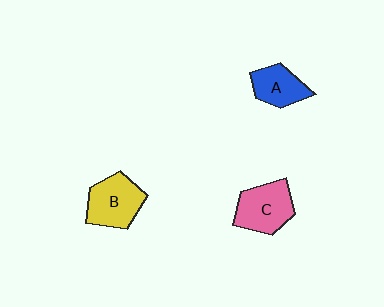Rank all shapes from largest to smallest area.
From largest to smallest: B (yellow), C (pink), A (blue).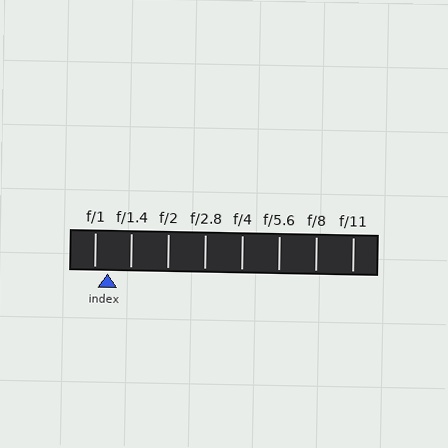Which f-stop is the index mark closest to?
The index mark is closest to f/1.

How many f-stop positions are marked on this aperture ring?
There are 8 f-stop positions marked.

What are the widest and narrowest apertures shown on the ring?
The widest aperture shown is f/1 and the narrowest is f/11.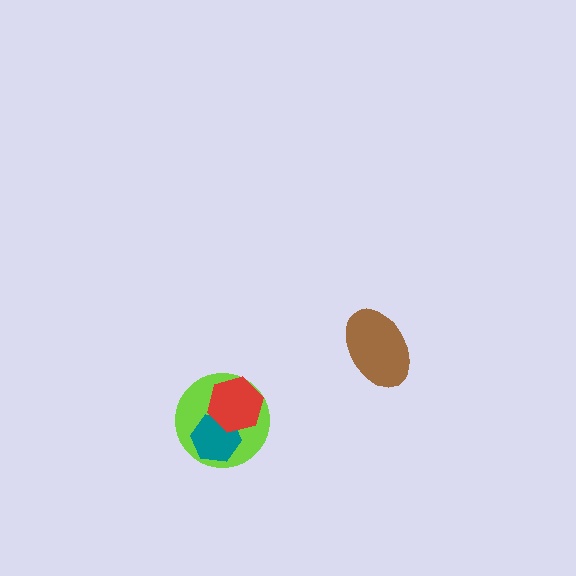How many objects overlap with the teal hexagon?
2 objects overlap with the teal hexagon.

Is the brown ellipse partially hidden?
No, no other shape covers it.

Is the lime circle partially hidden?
Yes, it is partially covered by another shape.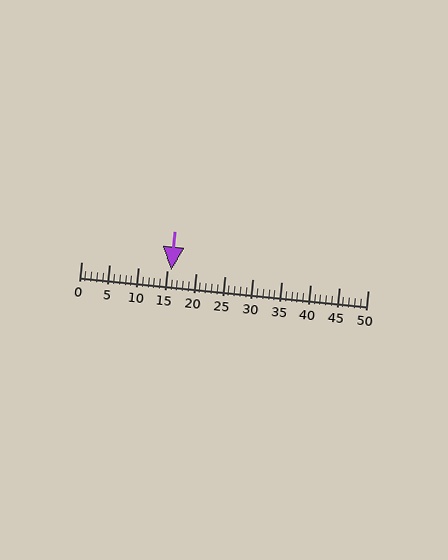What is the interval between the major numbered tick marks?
The major tick marks are spaced 5 units apart.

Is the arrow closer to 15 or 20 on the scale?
The arrow is closer to 15.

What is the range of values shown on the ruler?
The ruler shows values from 0 to 50.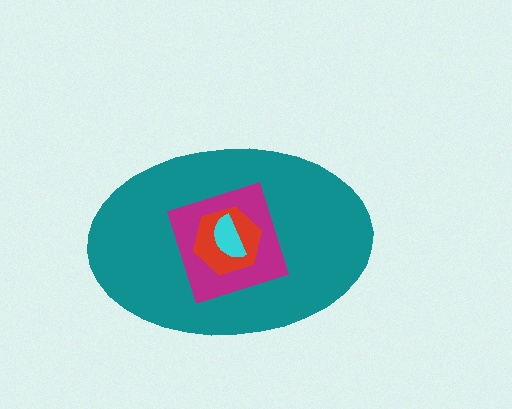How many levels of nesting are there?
4.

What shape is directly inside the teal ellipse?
The magenta square.